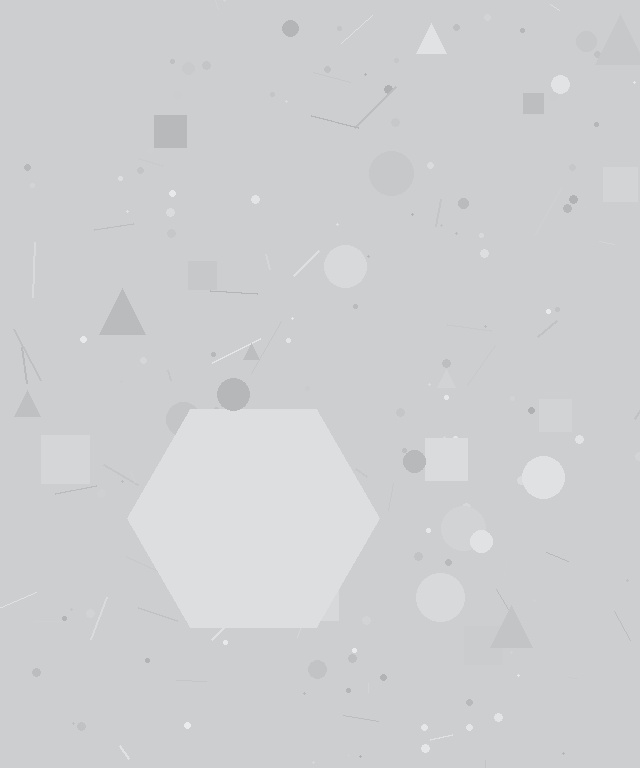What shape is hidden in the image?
A hexagon is hidden in the image.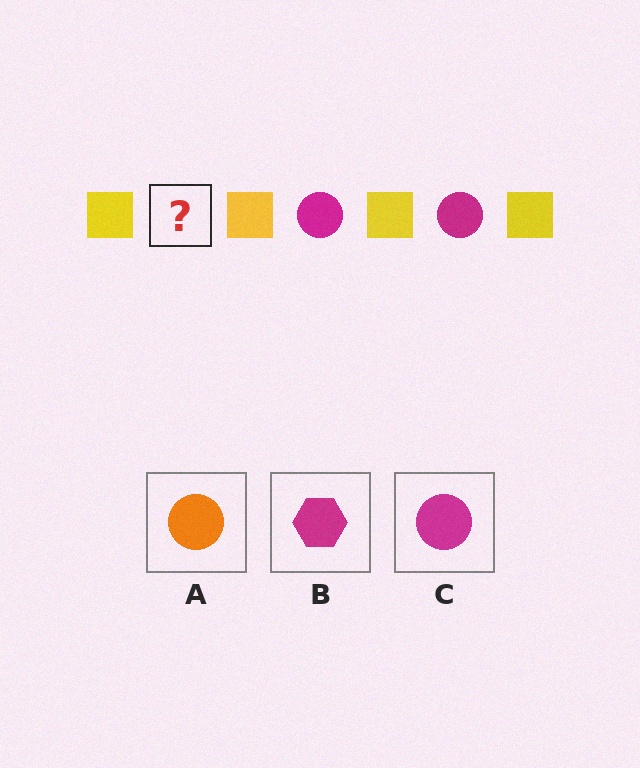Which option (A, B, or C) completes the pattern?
C.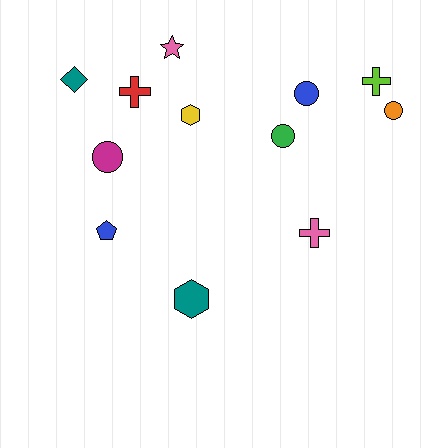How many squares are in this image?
There are no squares.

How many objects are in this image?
There are 12 objects.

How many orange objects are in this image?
There is 1 orange object.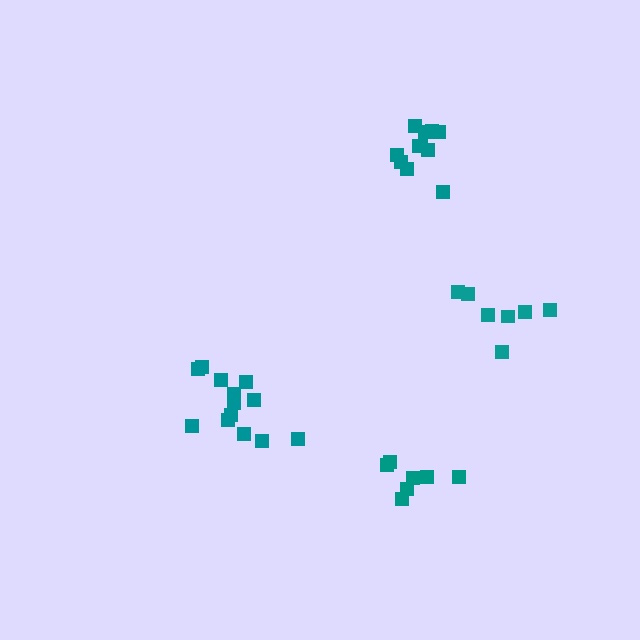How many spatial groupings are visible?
There are 4 spatial groupings.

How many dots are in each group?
Group 1: 11 dots, Group 2: 7 dots, Group 3: 13 dots, Group 4: 7 dots (38 total).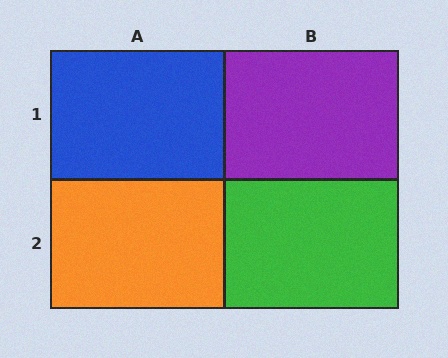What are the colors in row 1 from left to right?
Blue, purple.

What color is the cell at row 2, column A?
Orange.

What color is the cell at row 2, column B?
Green.